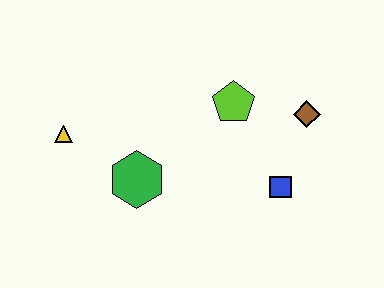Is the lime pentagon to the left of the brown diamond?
Yes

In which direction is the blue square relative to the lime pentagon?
The blue square is below the lime pentagon.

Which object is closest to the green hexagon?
The yellow triangle is closest to the green hexagon.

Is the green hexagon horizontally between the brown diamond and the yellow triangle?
Yes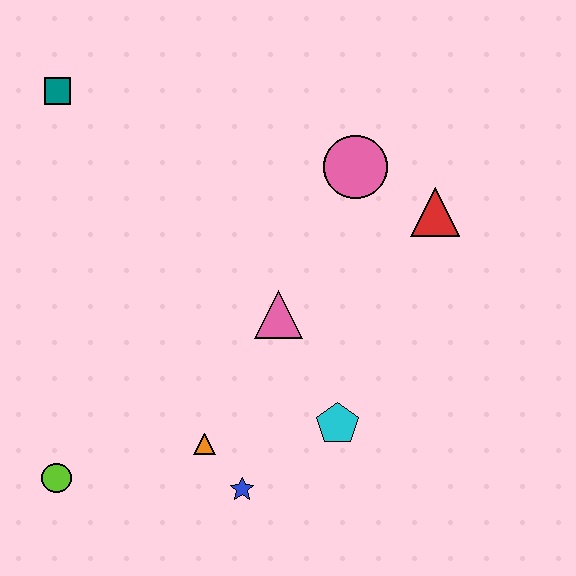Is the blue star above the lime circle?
No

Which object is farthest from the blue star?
The teal square is farthest from the blue star.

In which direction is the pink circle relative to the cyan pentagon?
The pink circle is above the cyan pentagon.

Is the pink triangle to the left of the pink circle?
Yes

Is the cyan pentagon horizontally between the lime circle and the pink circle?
Yes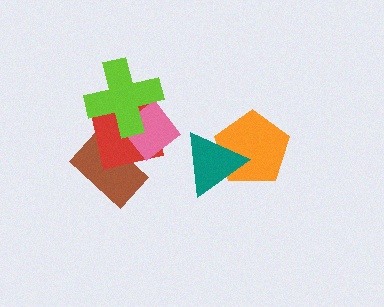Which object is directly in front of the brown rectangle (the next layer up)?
The red square is directly in front of the brown rectangle.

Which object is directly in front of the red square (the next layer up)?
The pink diamond is directly in front of the red square.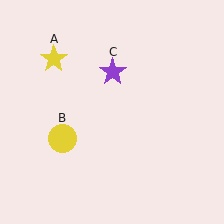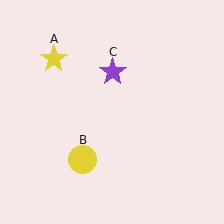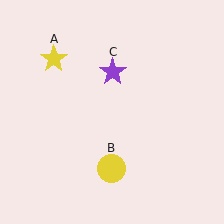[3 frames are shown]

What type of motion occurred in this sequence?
The yellow circle (object B) rotated counterclockwise around the center of the scene.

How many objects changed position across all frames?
1 object changed position: yellow circle (object B).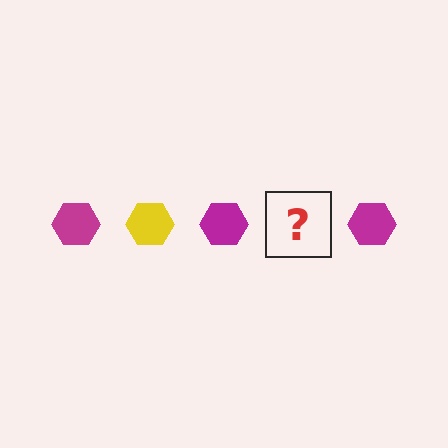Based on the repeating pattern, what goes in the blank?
The blank should be a yellow hexagon.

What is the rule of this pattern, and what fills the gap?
The rule is that the pattern cycles through magenta, yellow hexagons. The gap should be filled with a yellow hexagon.